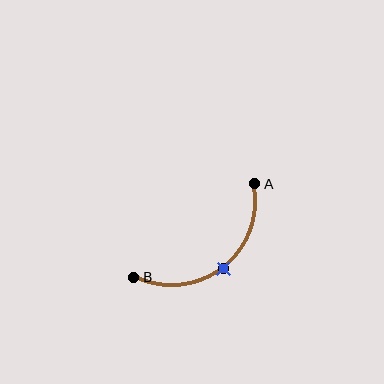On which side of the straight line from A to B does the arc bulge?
The arc bulges below and to the right of the straight line connecting A and B.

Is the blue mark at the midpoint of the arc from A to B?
Yes. The blue mark lies on the arc at equal arc-length from both A and B — it is the arc midpoint.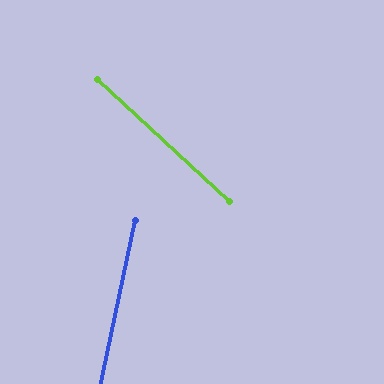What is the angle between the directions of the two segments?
Approximately 59 degrees.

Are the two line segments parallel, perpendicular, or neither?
Neither parallel nor perpendicular — they differ by about 59°.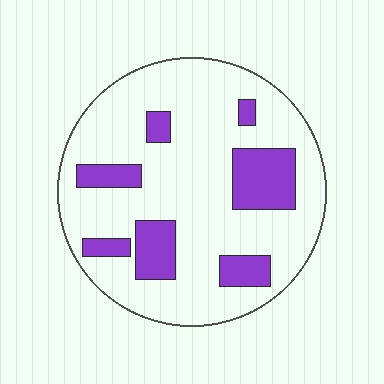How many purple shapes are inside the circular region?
7.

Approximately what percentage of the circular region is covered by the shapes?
Approximately 20%.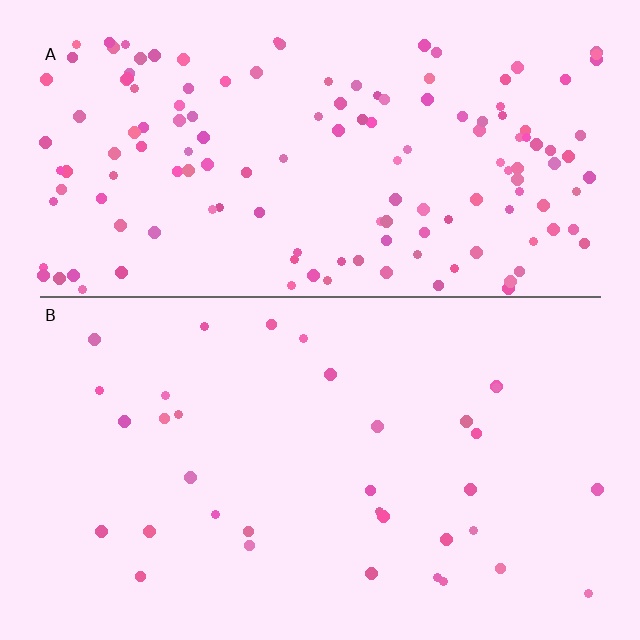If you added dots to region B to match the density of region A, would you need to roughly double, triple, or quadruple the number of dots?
Approximately quadruple.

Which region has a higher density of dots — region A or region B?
A (the top).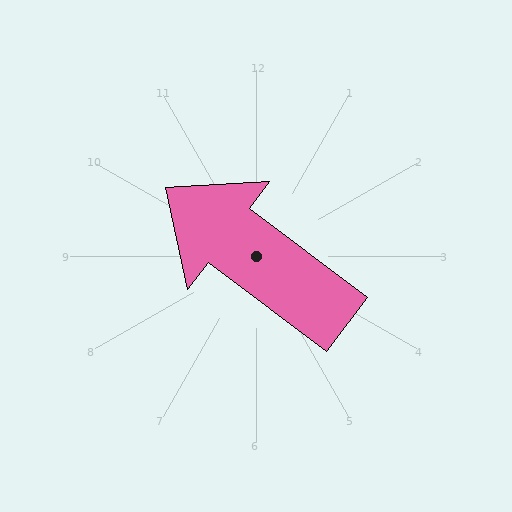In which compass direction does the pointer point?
Northwest.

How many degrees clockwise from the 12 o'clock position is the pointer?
Approximately 307 degrees.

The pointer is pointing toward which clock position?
Roughly 10 o'clock.